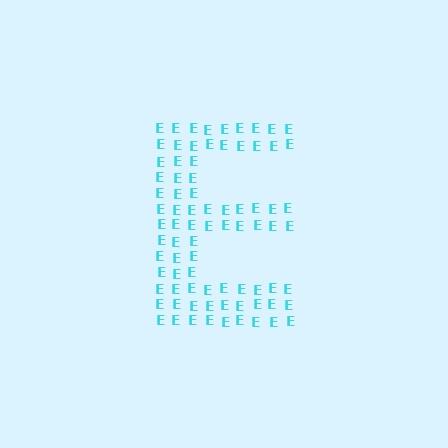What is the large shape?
The large shape is the letter E.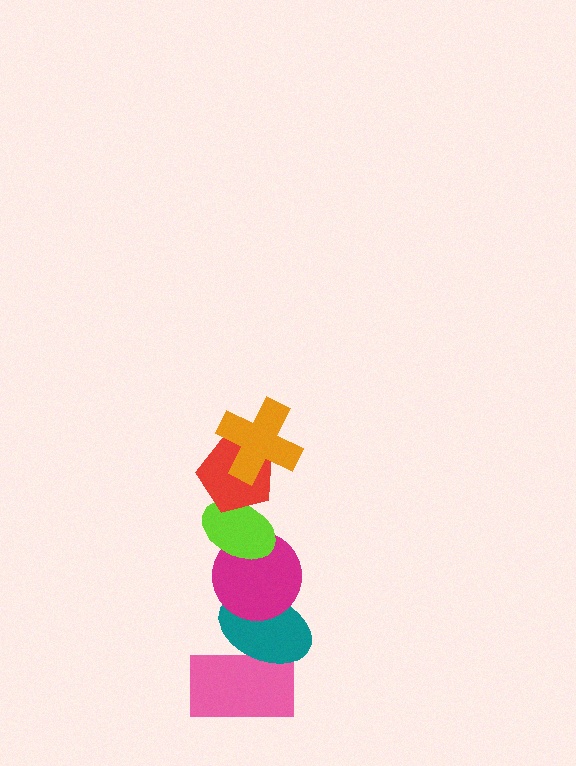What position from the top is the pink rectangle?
The pink rectangle is 6th from the top.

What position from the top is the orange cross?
The orange cross is 1st from the top.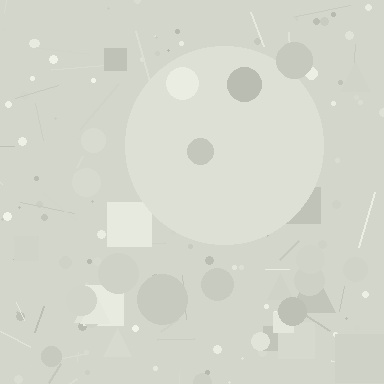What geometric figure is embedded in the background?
A circle is embedded in the background.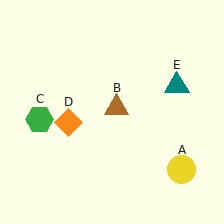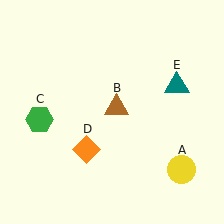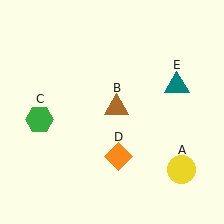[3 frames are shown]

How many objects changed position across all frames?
1 object changed position: orange diamond (object D).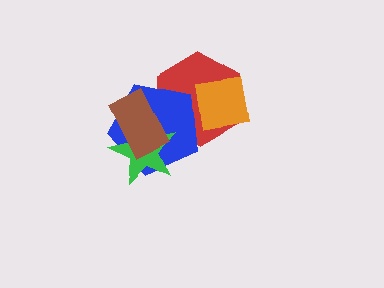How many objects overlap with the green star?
2 objects overlap with the green star.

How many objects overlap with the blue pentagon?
4 objects overlap with the blue pentagon.